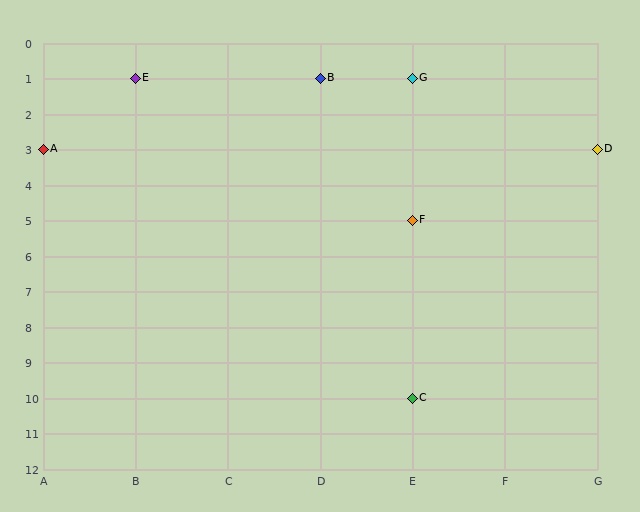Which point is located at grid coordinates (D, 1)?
Point B is at (D, 1).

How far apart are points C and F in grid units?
Points C and F are 5 rows apart.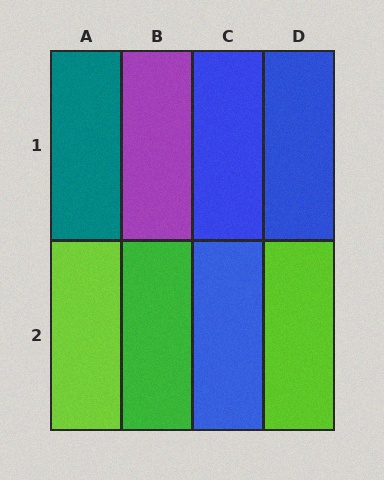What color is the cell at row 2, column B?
Green.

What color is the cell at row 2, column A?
Lime.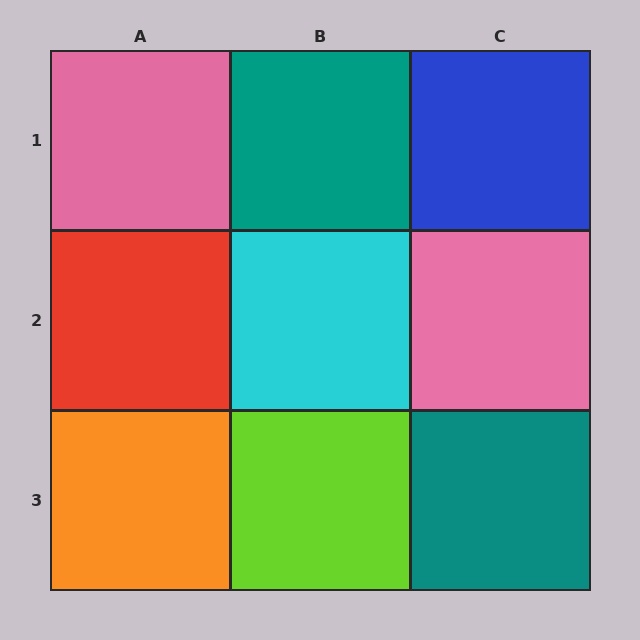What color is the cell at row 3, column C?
Teal.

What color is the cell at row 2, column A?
Red.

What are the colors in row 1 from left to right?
Pink, teal, blue.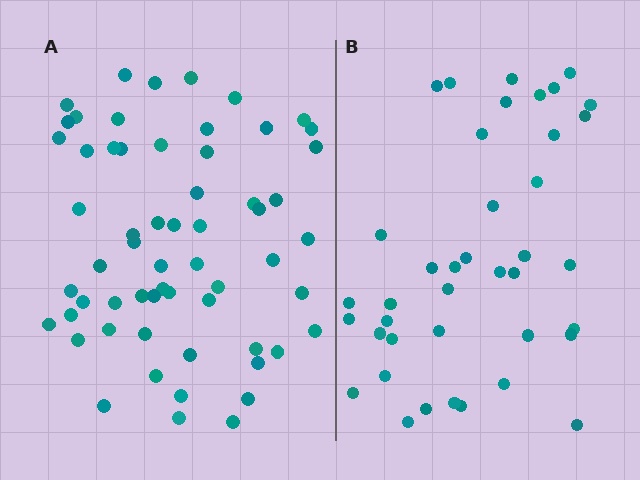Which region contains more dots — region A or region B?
Region A (the left region) has more dots.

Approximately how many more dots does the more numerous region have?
Region A has approximately 20 more dots than region B.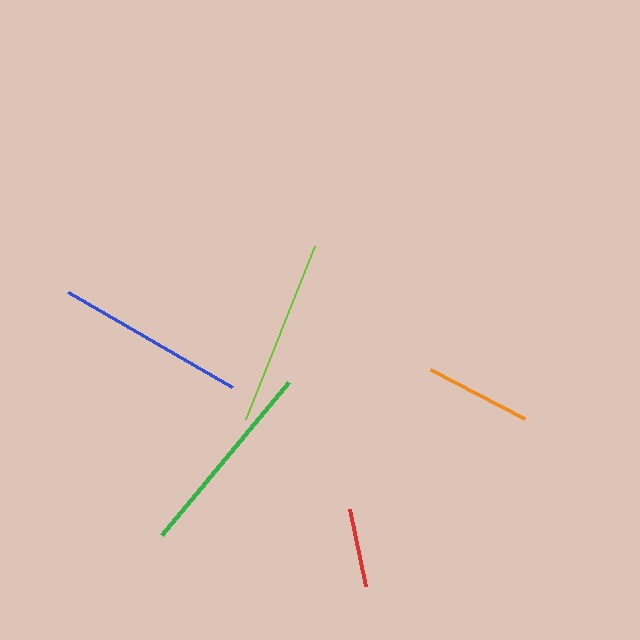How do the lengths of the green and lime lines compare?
The green and lime lines are approximately the same length.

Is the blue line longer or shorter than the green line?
The green line is longer than the blue line.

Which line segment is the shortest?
The red line is the shortest at approximately 79 pixels.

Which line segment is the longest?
The green line is the longest at approximately 199 pixels.